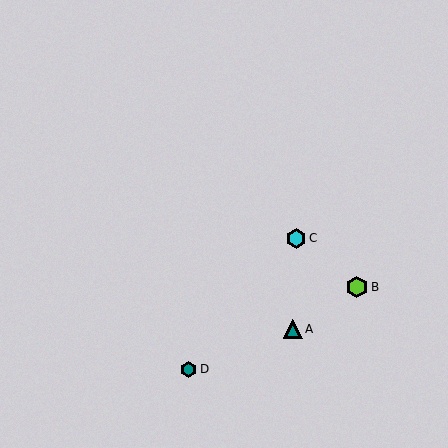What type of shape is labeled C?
Shape C is a cyan hexagon.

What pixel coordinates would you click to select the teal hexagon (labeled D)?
Click at (188, 369) to select the teal hexagon D.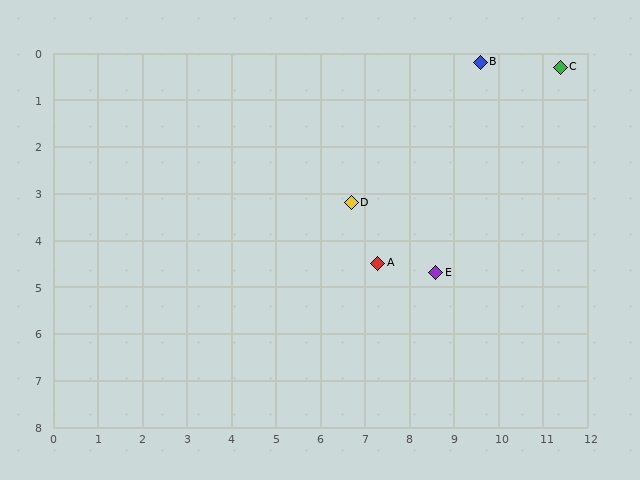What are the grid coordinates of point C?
Point C is at approximately (11.4, 0.3).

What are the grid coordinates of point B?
Point B is at approximately (9.6, 0.2).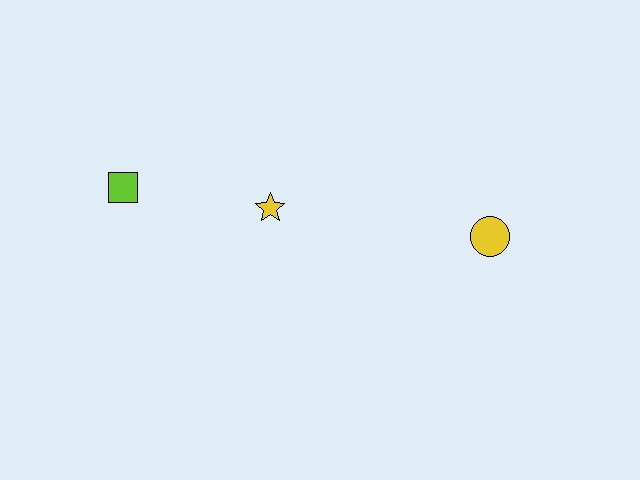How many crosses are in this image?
There are no crosses.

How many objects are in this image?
There are 3 objects.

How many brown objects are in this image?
There are no brown objects.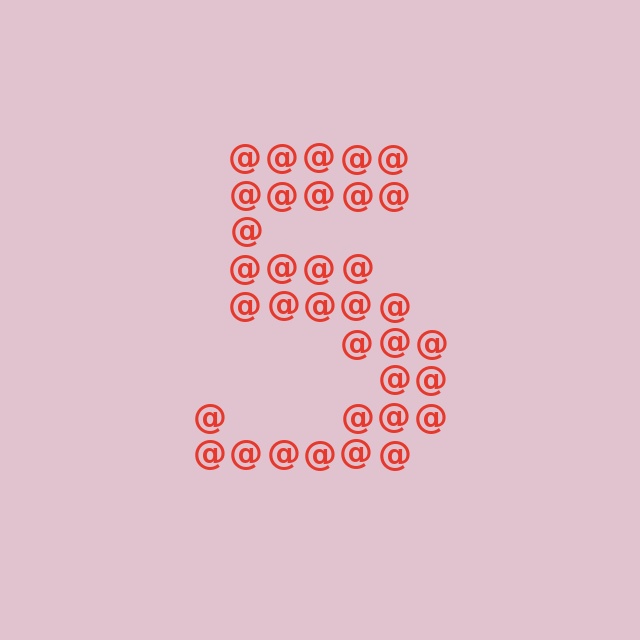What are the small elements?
The small elements are at signs.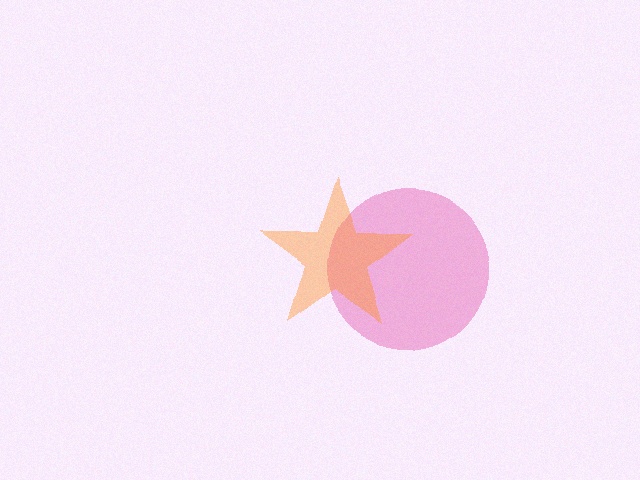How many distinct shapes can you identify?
There are 2 distinct shapes: a pink circle, an orange star.